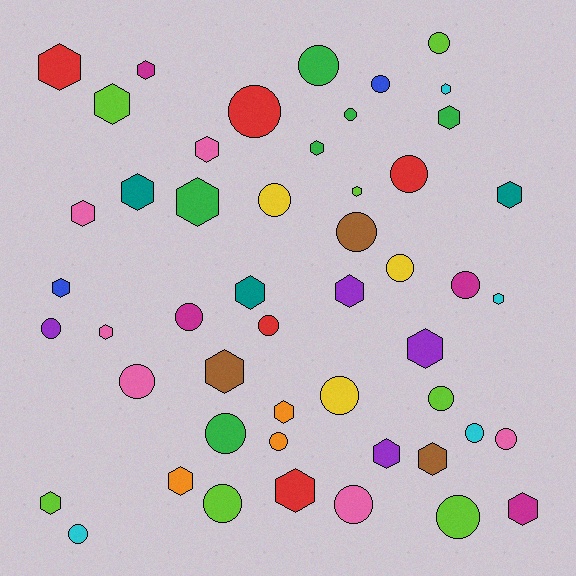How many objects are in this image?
There are 50 objects.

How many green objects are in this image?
There are 6 green objects.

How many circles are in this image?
There are 24 circles.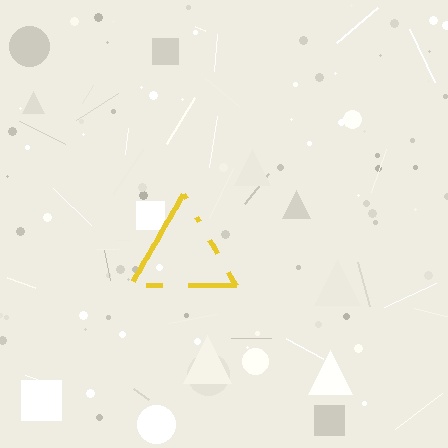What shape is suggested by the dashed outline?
The dashed outline suggests a triangle.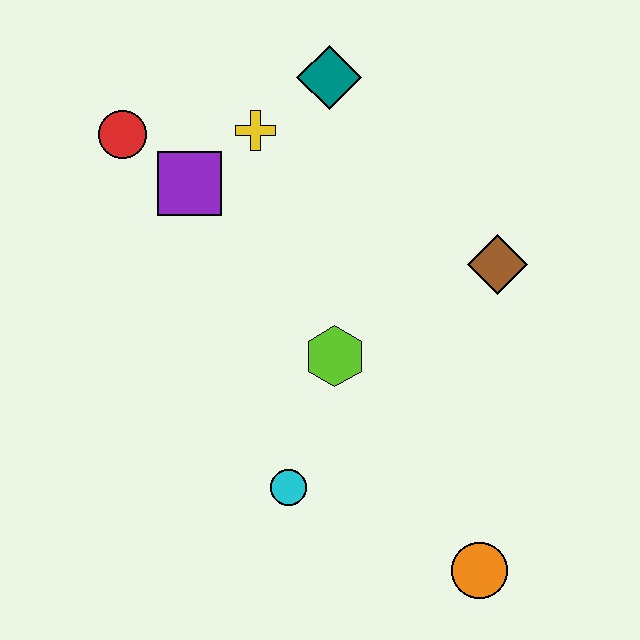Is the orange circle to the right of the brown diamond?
No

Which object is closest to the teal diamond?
The yellow cross is closest to the teal diamond.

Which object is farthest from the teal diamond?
The orange circle is farthest from the teal diamond.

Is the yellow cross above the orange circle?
Yes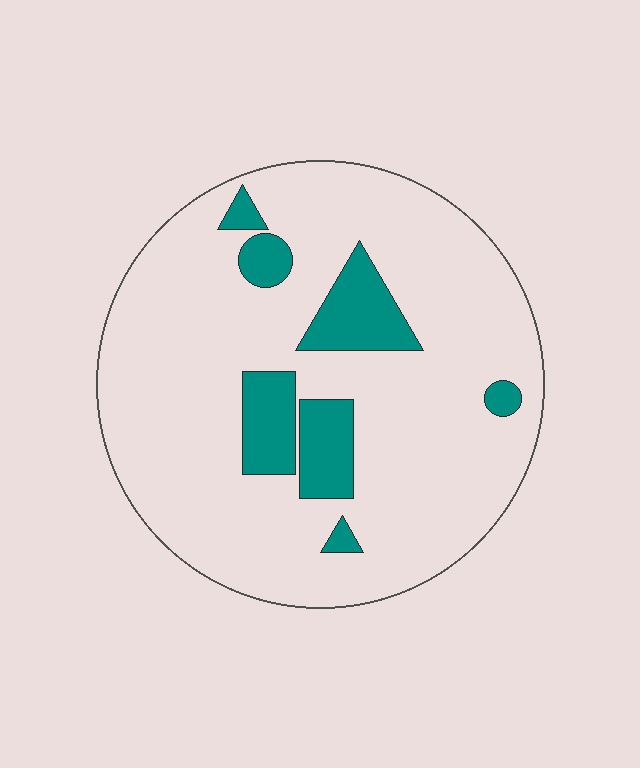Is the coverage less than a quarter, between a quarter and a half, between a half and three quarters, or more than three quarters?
Less than a quarter.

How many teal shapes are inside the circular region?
7.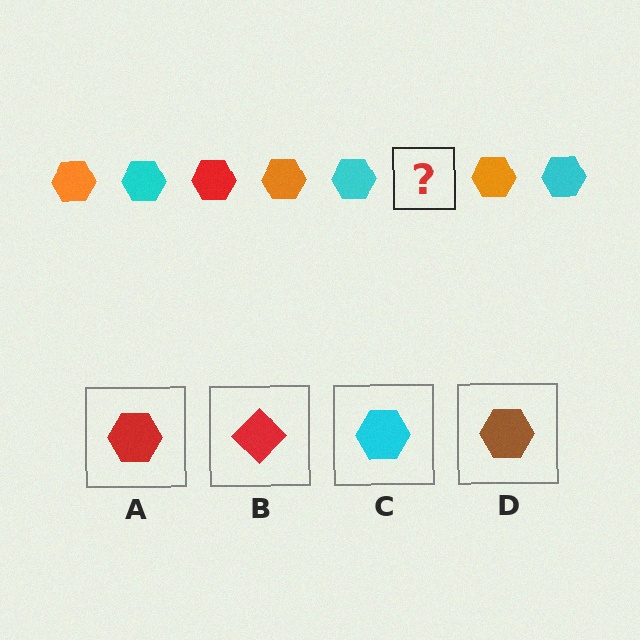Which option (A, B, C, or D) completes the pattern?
A.